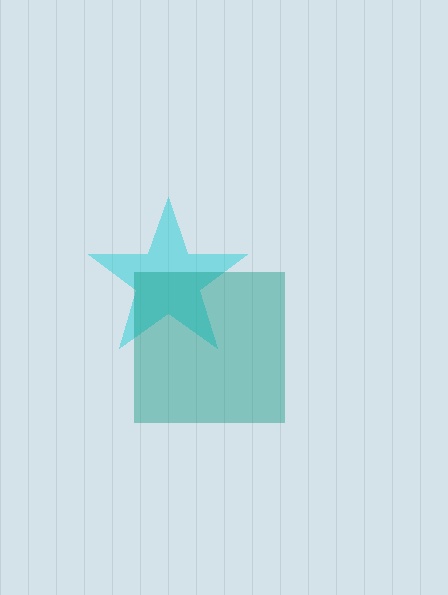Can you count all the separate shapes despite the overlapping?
Yes, there are 2 separate shapes.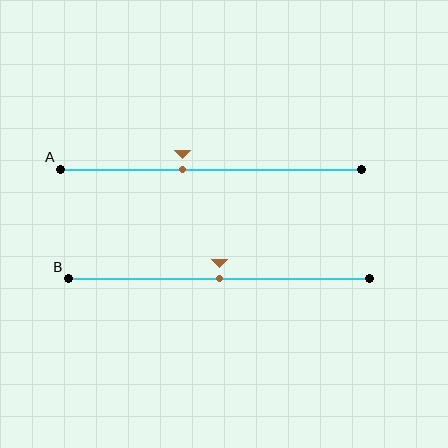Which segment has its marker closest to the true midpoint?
Segment B has its marker closest to the true midpoint.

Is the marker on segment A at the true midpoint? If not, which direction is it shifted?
No, the marker on segment A is shifted to the left by about 9% of the segment length.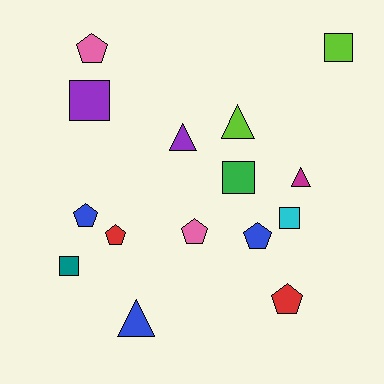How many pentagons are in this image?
There are 6 pentagons.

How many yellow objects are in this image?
There are no yellow objects.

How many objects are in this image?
There are 15 objects.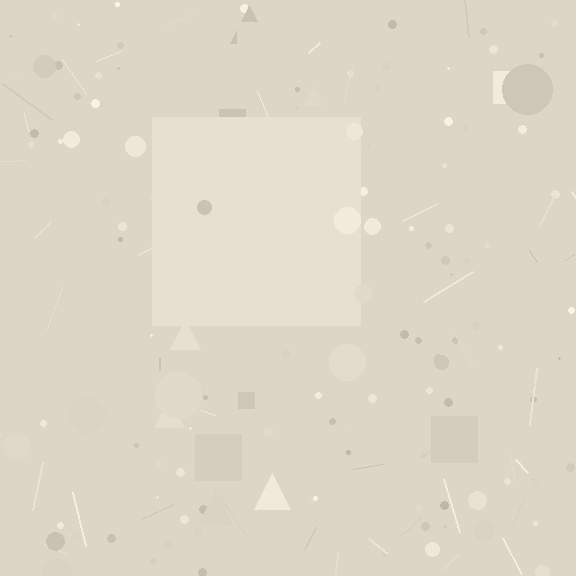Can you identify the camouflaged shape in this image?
The camouflaged shape is a square.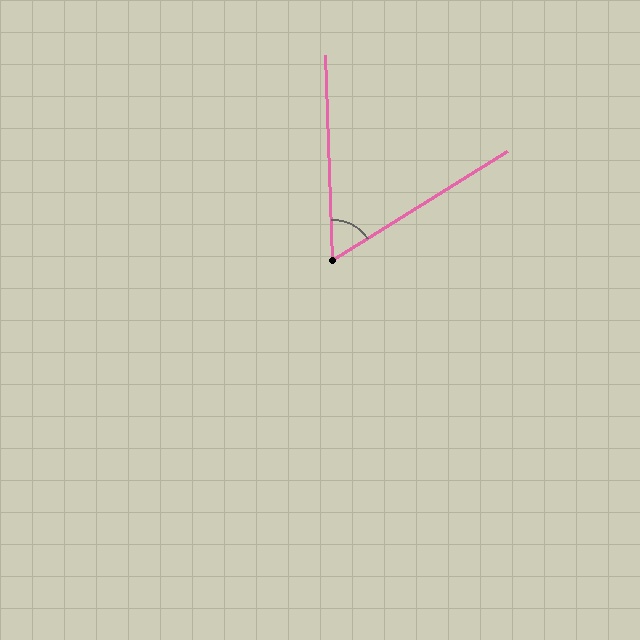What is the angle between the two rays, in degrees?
Approximately 60 degrees.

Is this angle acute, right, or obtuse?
It is acute.